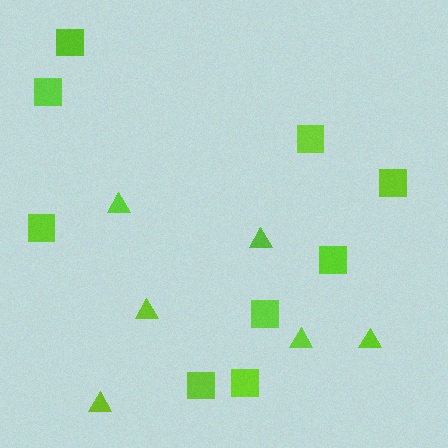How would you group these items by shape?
There are 2 groups: one group of squares (9) and one group of triangles (6).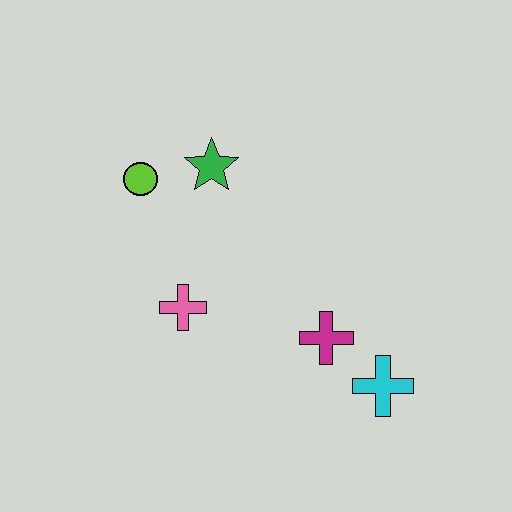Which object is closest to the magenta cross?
The cyan cross is closest to the magenta cross.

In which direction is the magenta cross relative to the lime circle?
The magenta cross is to the right of the lime circle.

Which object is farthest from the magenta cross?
The lime circle is farthest from the magenta cross.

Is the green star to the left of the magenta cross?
Yes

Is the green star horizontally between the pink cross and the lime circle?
No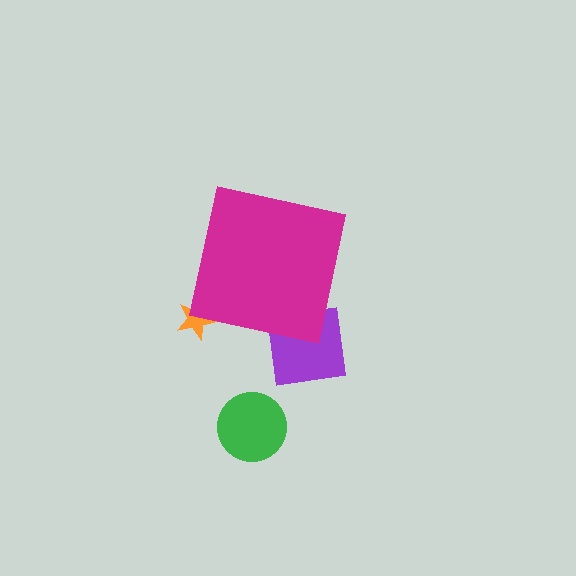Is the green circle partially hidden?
No, the green circle is fully visible.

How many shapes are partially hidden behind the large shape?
2 shapes are partially hidden.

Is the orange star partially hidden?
Yes, the orange star is partially hidden behind the magenta square.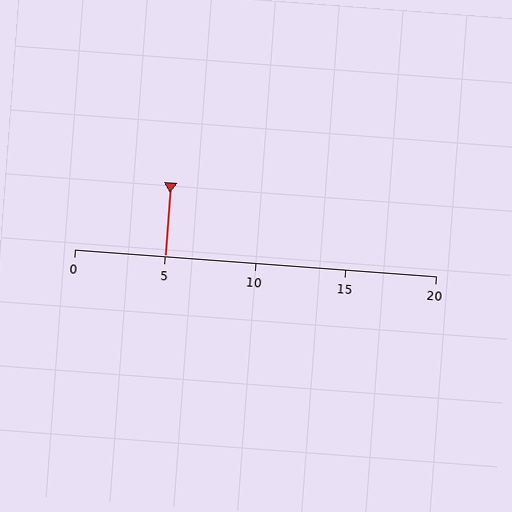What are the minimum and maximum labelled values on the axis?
The axis runs from 0 to 20.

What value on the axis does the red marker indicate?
The marker indicates approximately 5.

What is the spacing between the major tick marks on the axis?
The major ticks are spaced 5 apart.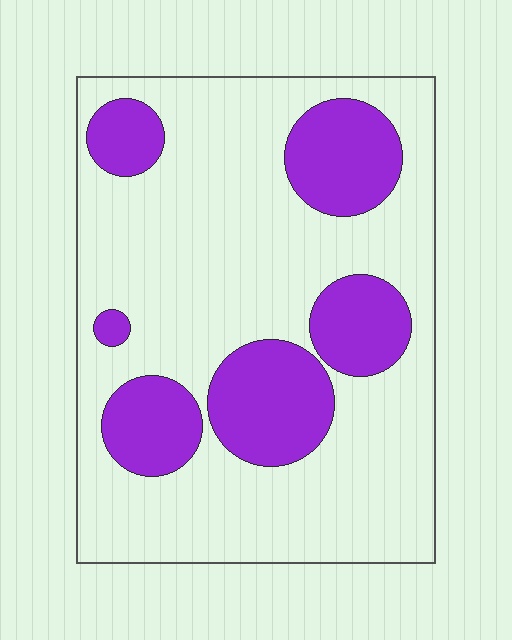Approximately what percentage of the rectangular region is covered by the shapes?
Approximately 25%.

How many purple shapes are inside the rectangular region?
6.